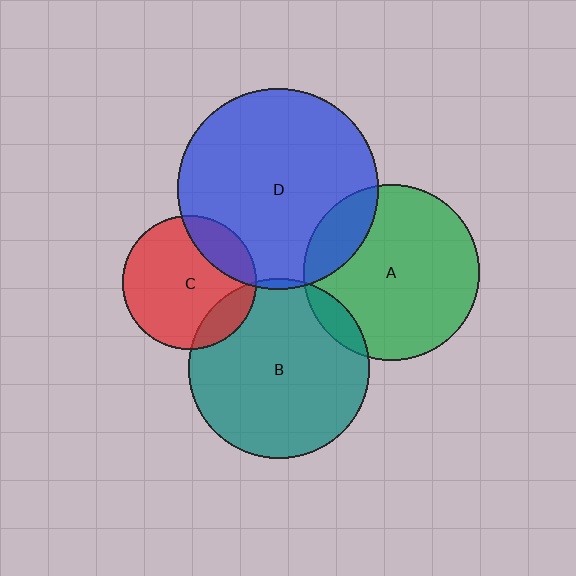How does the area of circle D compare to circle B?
Approximately 1.2 times.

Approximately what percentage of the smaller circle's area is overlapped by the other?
Approximately 20%.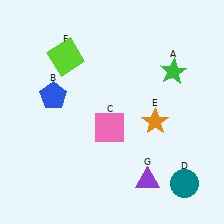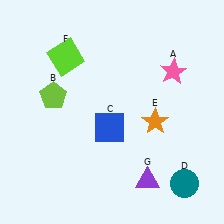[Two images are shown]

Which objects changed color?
A changed from green to pink. B changed from blue to lime. C changed from pink to blue.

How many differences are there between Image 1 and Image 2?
There are 3 differences between the two images.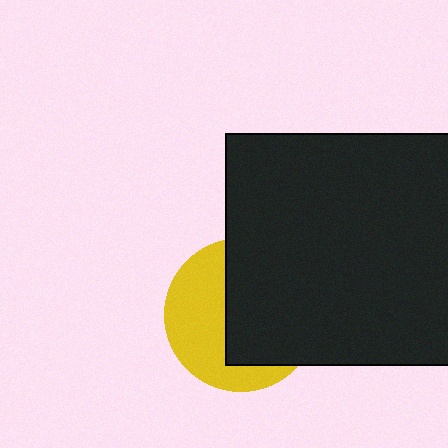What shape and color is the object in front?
The object in front is a black square.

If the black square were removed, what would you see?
You would see the complete yellow circle.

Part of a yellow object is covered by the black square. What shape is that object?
It is a circle.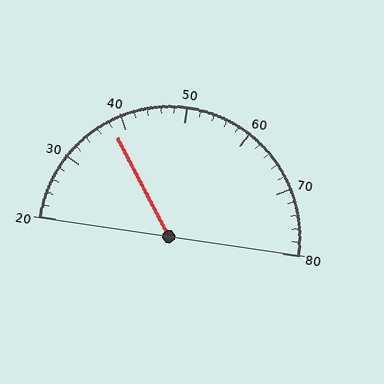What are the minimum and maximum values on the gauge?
The gauge ranges from 20 to 80.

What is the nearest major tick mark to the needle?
The nearest major tick mark is 40.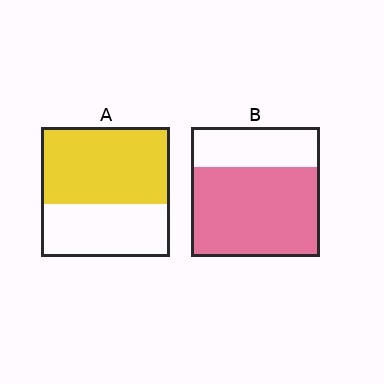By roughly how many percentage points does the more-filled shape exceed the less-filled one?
By roughly 10 percentage points (B over A).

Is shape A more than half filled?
Yes.